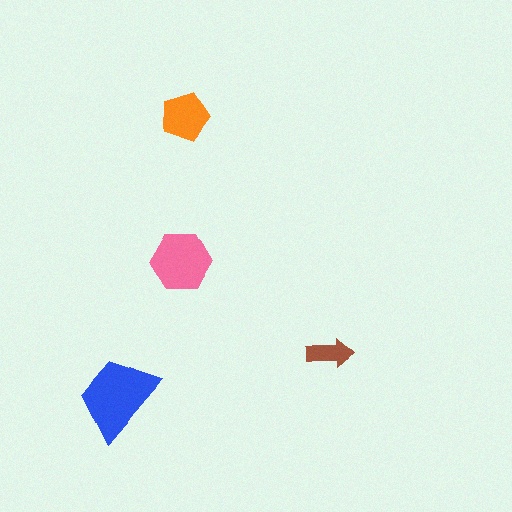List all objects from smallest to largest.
The brown arrow, the orange pentagon, the pink hexagon, the blue trapezoid.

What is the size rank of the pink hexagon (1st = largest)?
2nd.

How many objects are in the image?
There are 4 objects in the image.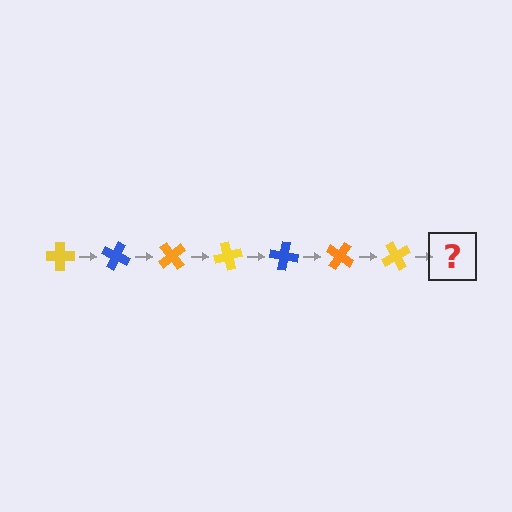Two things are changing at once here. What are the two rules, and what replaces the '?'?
The two rules are that it rotates 25 degrees each step and the color cycles through yellow, blue, and orange. The '?' should be a blue cross, rotated 175 degrees from the start.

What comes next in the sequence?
The next element should be a blue cross, rotated 175 degrees from the start.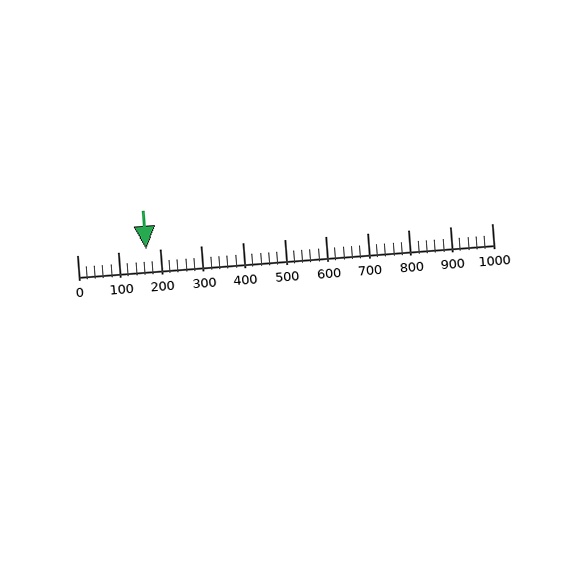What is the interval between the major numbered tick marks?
The major tick marks are spaced 100 units apart.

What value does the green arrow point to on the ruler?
The green arrow points to approximately 166.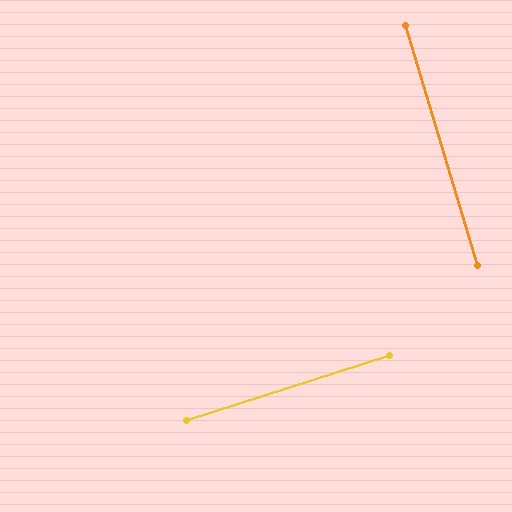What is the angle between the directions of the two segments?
Approximately 89 degrees.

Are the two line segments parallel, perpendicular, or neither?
Perpendicular — they meet at approximately 89°.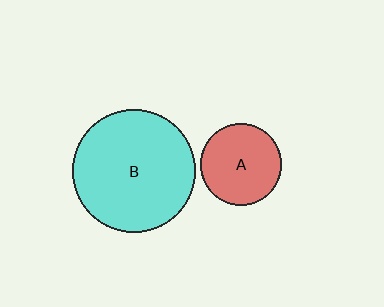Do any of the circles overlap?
No, none of the circles overlap.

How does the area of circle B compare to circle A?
Approximately 2.3 times.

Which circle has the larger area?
Circle B (cyan).